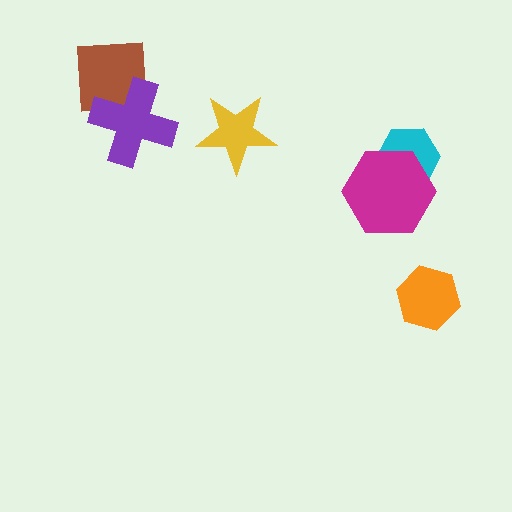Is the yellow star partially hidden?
No, no other shape covers it.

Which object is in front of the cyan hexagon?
The magenta hexagon is in front of the cyan hexagon.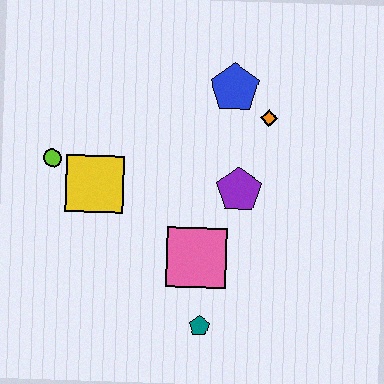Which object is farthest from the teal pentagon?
The blue pentagon is farthest from the teal pentagon.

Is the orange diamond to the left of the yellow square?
No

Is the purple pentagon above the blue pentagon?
No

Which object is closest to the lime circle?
The yellow square is closest to the lime circle.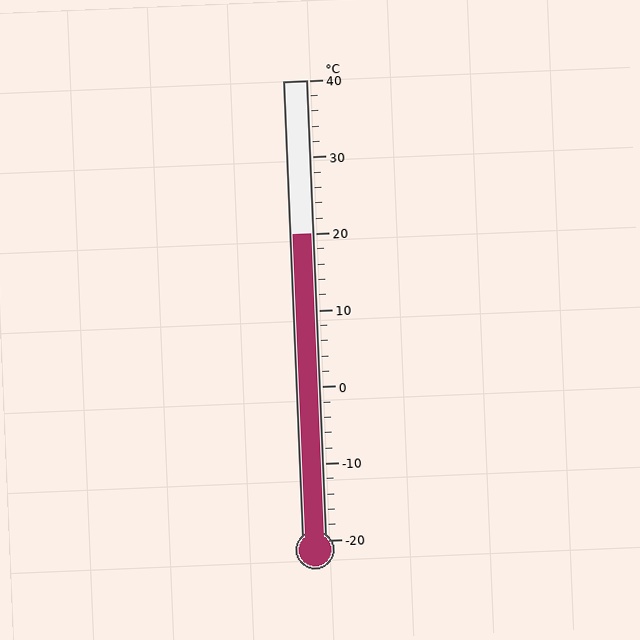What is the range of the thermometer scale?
The thermometer scale ranges from -20°C to 40°C.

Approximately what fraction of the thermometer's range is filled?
The thermometer is filled to approximately 65% of its range.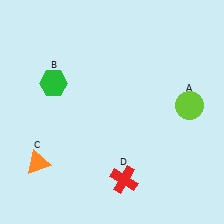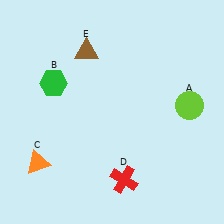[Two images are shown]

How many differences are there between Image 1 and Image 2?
There is 1 difference between the two images.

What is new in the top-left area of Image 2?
A brown triangle (E) was added in the top-left area of Image 2.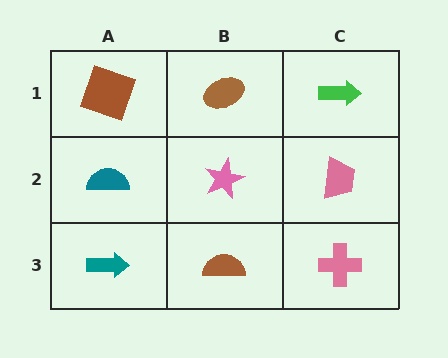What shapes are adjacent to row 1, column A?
A teal semicircle (row 2, column A), a brown ellipse (row 1, column B).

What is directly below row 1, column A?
A teal semicircle.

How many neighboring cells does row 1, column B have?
3.